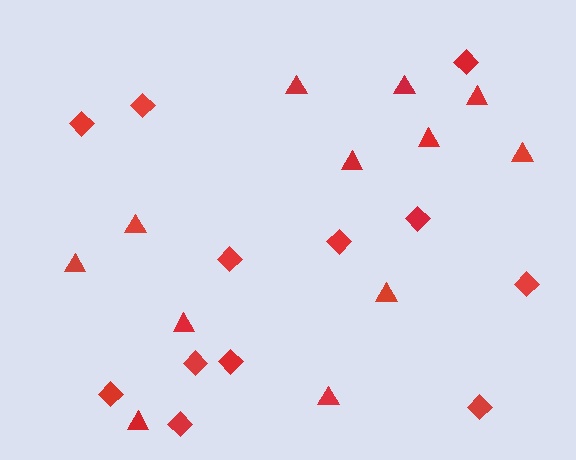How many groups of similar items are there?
There are 2 groups: one group of triangles (12) and one group of diamonds (12).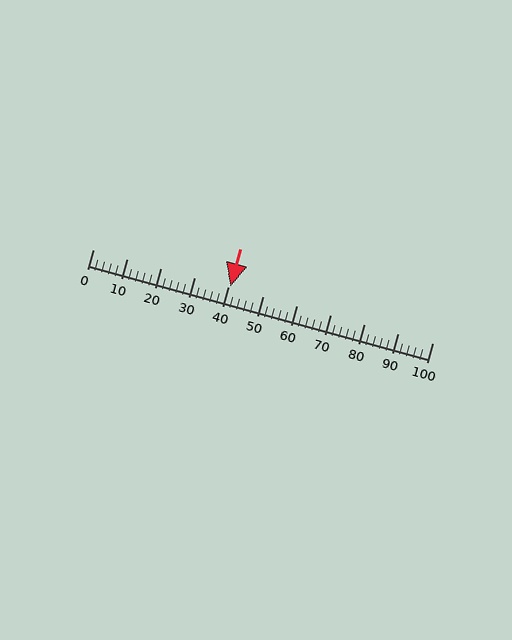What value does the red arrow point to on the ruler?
The red arrow points to approximately 40.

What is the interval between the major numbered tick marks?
The major tick marks are spaced 10 units apart.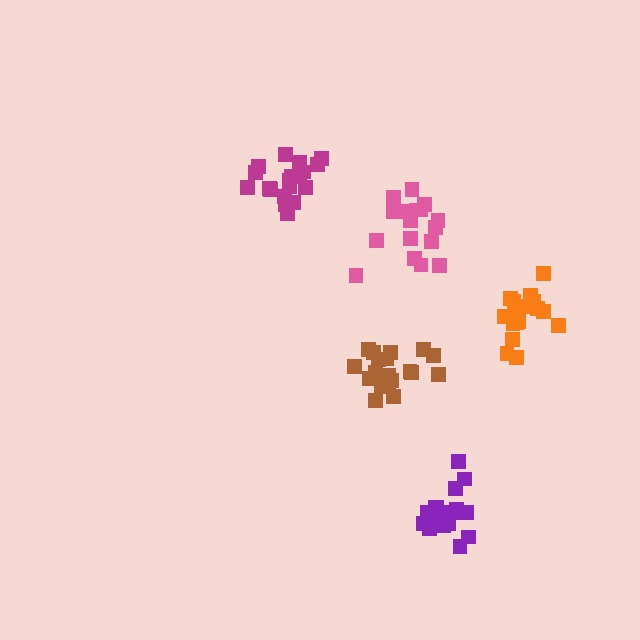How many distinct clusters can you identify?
There are 5 distinct clusters.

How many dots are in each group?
Group 1: 19 dots, Group 2: 20 dots, Group 3: 16 dots, Group 4: 17 dots, Group 5: 17 dots (89 total).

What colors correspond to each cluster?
The clusters are colored: magenta, brown, purple, orange, pink.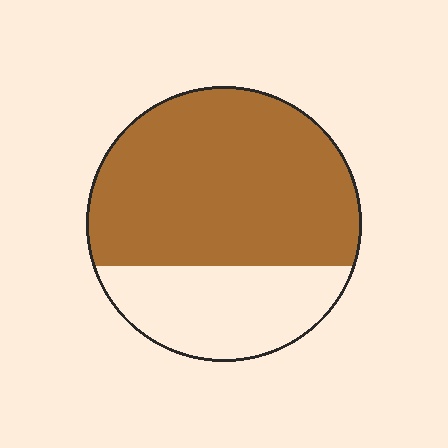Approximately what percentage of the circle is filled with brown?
Approximately 70%.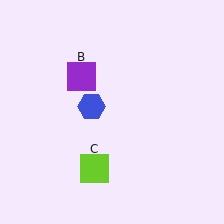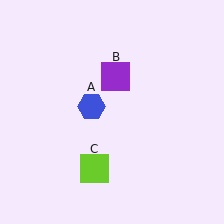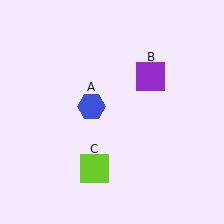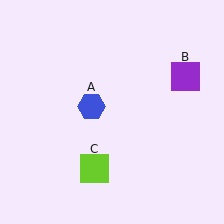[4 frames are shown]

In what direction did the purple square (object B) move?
The purple square (object B) moved right.